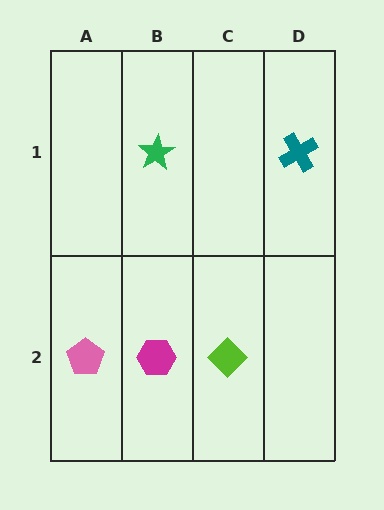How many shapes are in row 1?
2 shapes.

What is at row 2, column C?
A lime diamond.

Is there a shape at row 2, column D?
No, that cell is empty.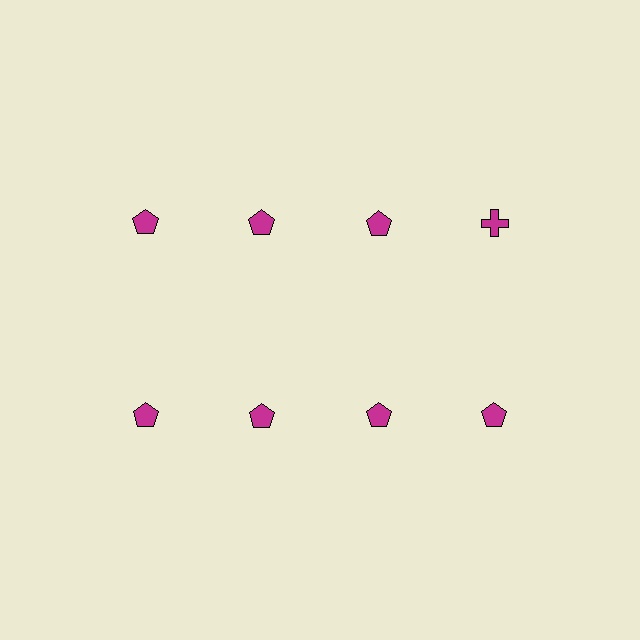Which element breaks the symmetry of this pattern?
The magenta cross in the top row, second from right column breaks the symmetry. All other shapes are magenta pentagons.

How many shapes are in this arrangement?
There are 8 shapes arranged in a grid pattern.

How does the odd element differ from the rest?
It has a different shape: cross instead of pentagon.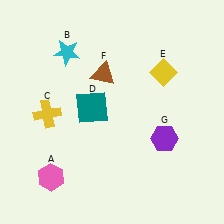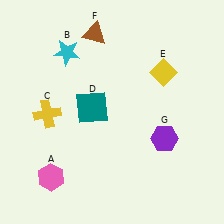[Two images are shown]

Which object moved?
The brown triangle (F) moved up.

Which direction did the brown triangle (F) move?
The brown triangle (F) moved up.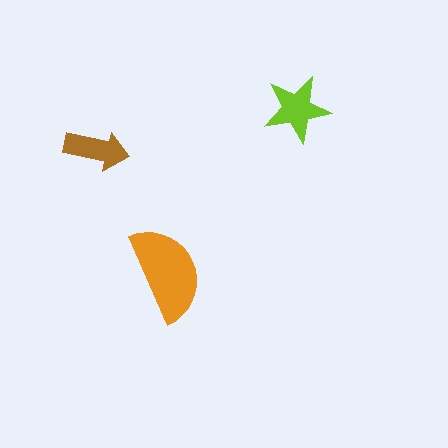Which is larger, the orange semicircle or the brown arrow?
The orange semicircle.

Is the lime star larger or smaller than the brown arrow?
Larger.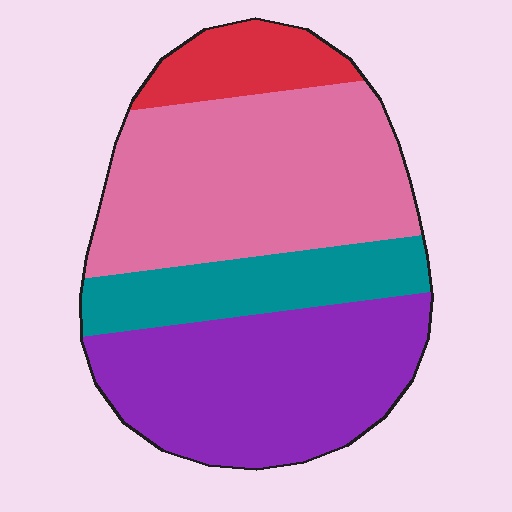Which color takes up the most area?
Pink, at roughly 40%.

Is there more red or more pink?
Pink.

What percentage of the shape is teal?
Teal takes up less than a quarter of the shape.